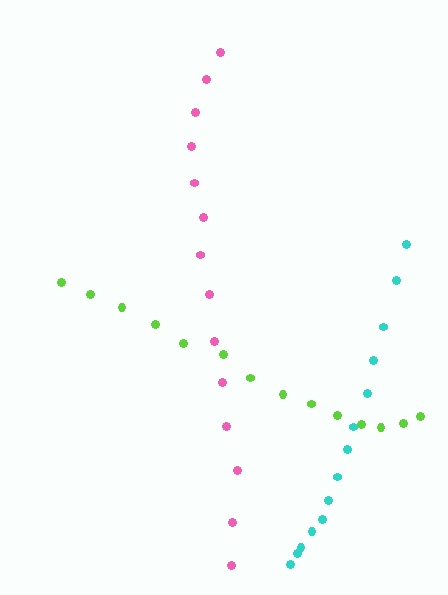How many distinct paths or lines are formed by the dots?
There are 3 distinct paths.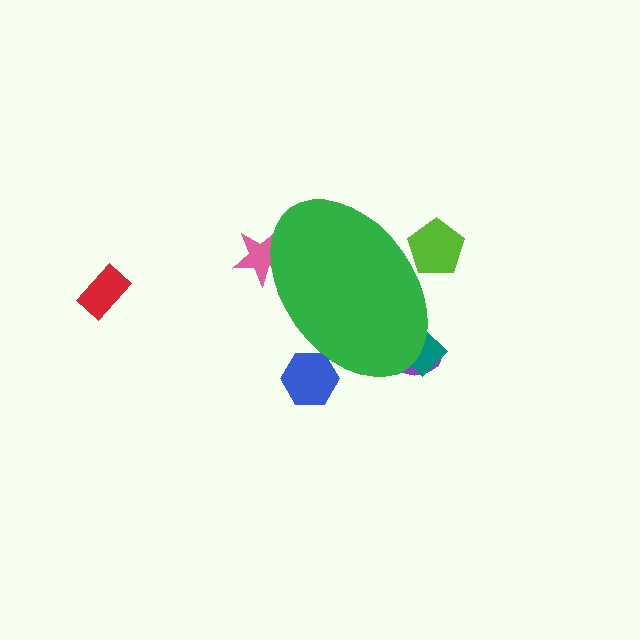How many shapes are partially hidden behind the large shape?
5 shapes are partially hidden.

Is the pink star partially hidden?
Yes, the pink star is partially hidden behind the green ellipse.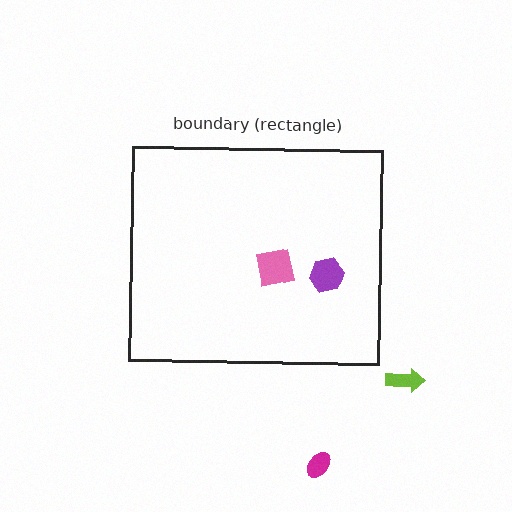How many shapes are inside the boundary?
2 inside, 2 outside.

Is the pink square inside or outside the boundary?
Inside.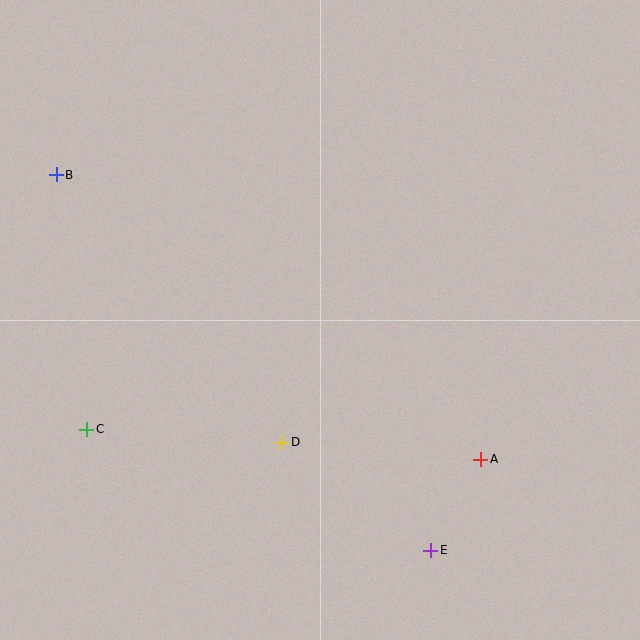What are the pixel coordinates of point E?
Point E is at (431, 550).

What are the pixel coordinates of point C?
Point C is at (87, 429).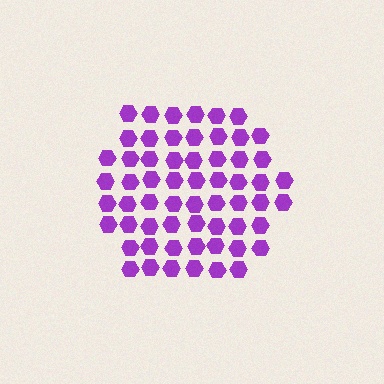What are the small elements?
The small elements are hexagons.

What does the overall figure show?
The overall figure shows a hexagon.